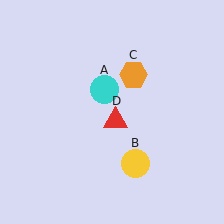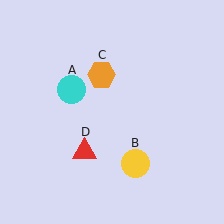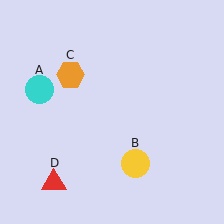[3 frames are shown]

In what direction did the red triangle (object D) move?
The red triangle (object D) moved down and to the left.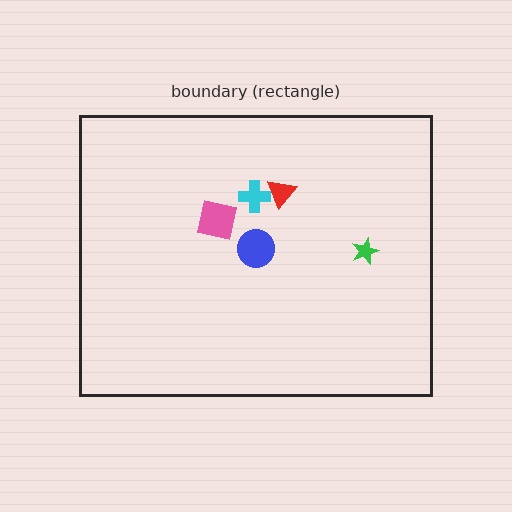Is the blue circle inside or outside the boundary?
Inside.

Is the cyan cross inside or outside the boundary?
Inside.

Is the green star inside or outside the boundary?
Inside.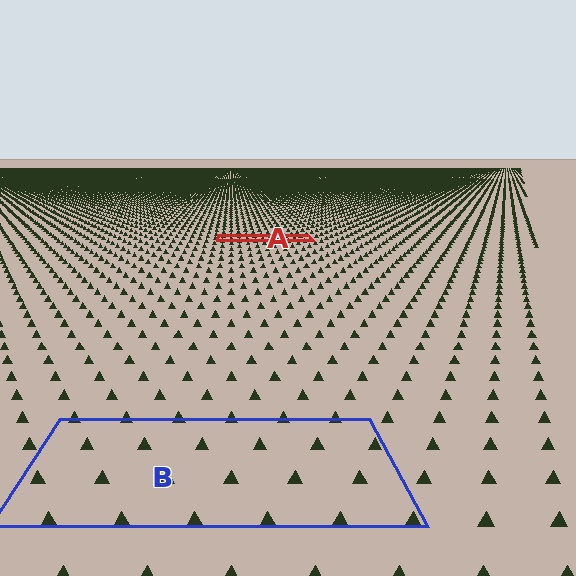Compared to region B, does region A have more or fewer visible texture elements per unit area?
Region A has more texture elements per unit area — they are packed more densely because it is farther away.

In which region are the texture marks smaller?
The texture marks are smaller in region A, because it is farther away.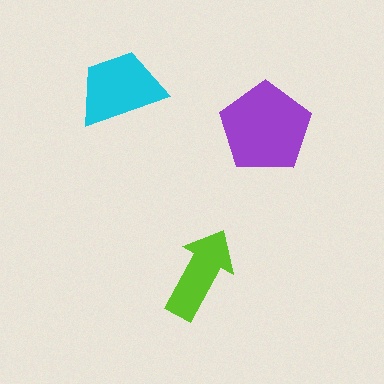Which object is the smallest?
The lime arrow.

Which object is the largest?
The purple pentagon.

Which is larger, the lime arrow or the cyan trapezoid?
The cyan trapezoid.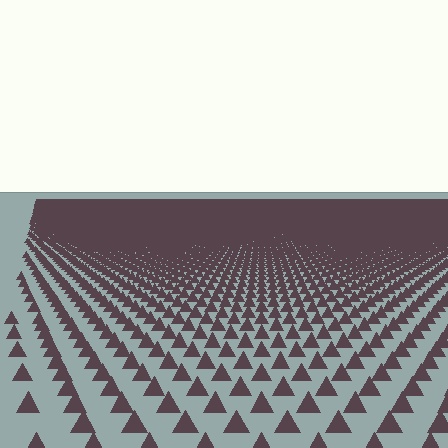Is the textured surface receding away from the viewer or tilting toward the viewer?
The surface is receding away from the viewer. Texture elements get smaller and denser toward the top.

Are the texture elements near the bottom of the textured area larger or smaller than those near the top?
Larger. Near the bottom, elements are closer to the viewer and appear at a bigger on-screen size.